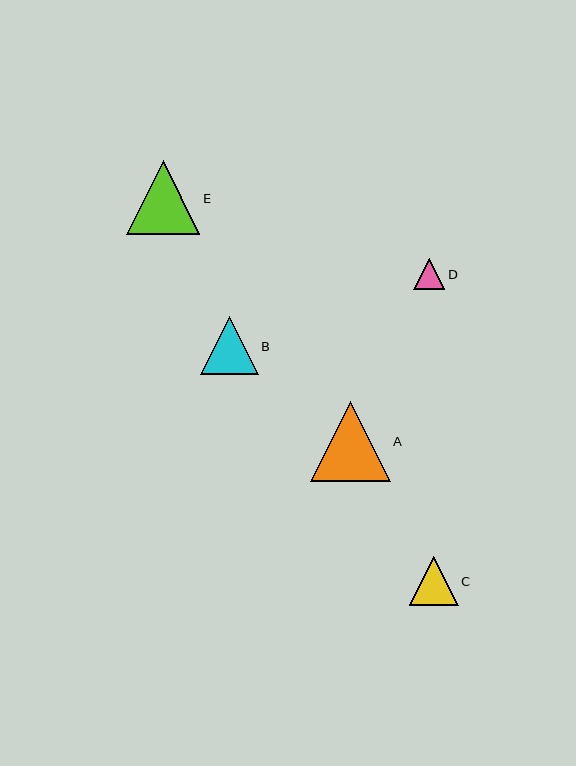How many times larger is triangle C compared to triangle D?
Triangle C is approximately 1.6 times the size of triangle D.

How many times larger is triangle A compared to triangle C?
Triangle A is approximately 1.6 times the size of triangle C.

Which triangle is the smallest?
Triangle D is the smallest with a size of approximately 31 pixels.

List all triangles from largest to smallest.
From largest to smallest: A, E, B, C, D.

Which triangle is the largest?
Triangle A is the largest with a size of approximately 80 pixels.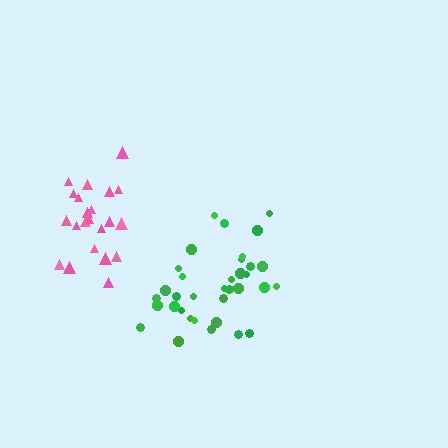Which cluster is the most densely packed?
Pink.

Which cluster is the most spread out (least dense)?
Green.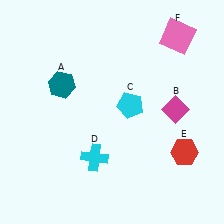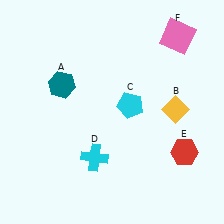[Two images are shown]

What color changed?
The diamond (B) changed from magenta in Image 1 to yellow in Image 2.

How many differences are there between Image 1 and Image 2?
There is 1 difference between the two images.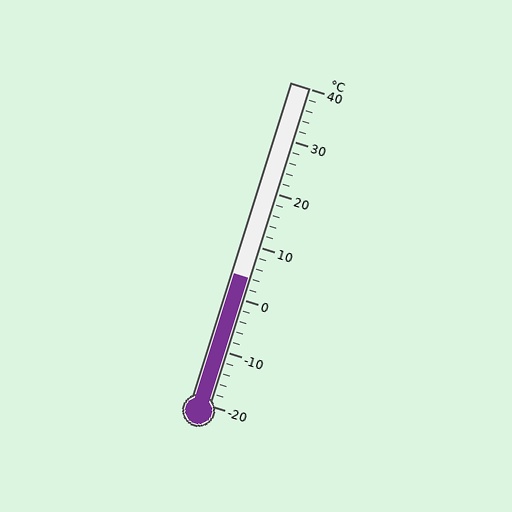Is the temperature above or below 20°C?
The temperature is below 20°C.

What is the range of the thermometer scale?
The thermometer scale ranges from -20°C to 40°C.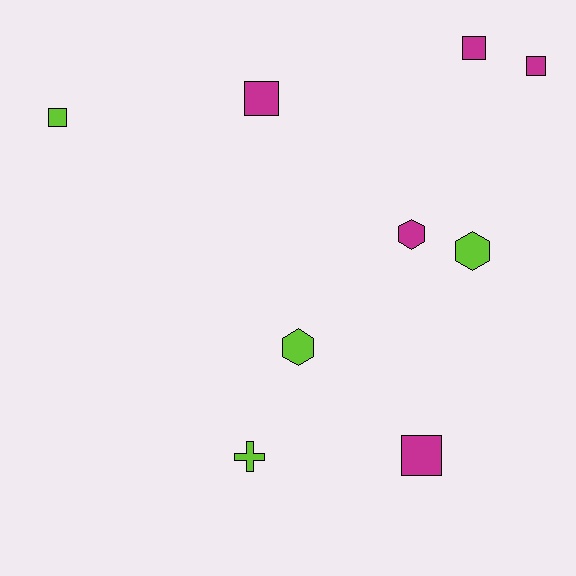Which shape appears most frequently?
Square, with 5 objects.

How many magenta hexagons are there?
There is 1 magenta hexagon.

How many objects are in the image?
There are 9 objects.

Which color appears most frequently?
Magenta, with 5 objects.